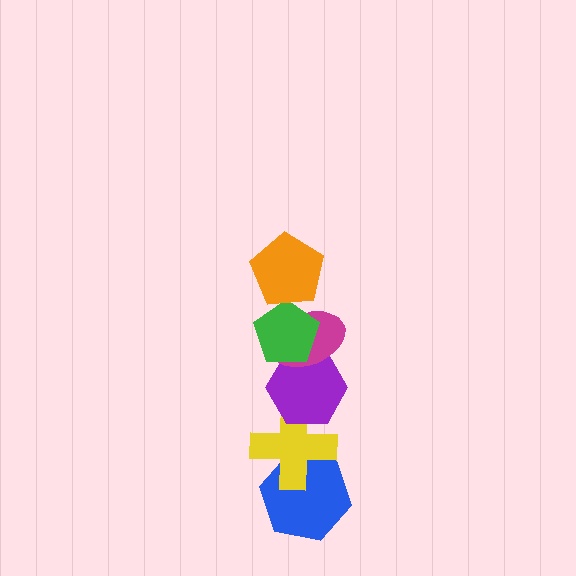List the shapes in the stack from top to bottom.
From top to bottom: the orange pentagon, the green pentagon, the magenta ellipse, the purple hexagon, the yellow cross, the blue hexagon.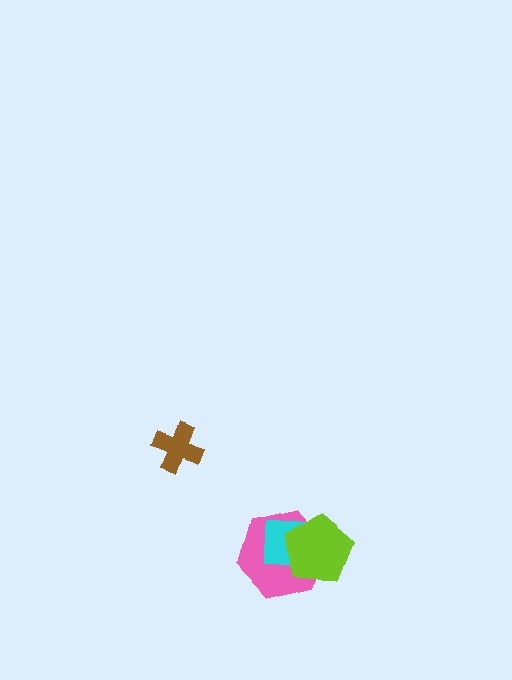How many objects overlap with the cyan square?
2 objects overlap with the cyan square.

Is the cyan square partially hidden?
Yes, it is partially covered by another shape.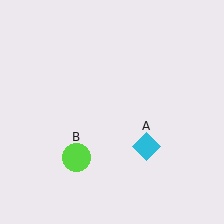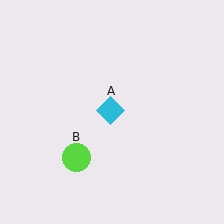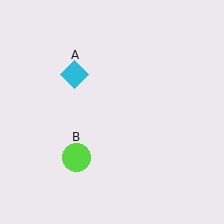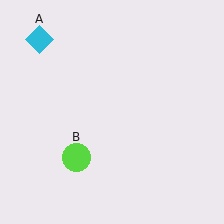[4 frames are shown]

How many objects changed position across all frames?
1 object changed position: cyan diamond (object A).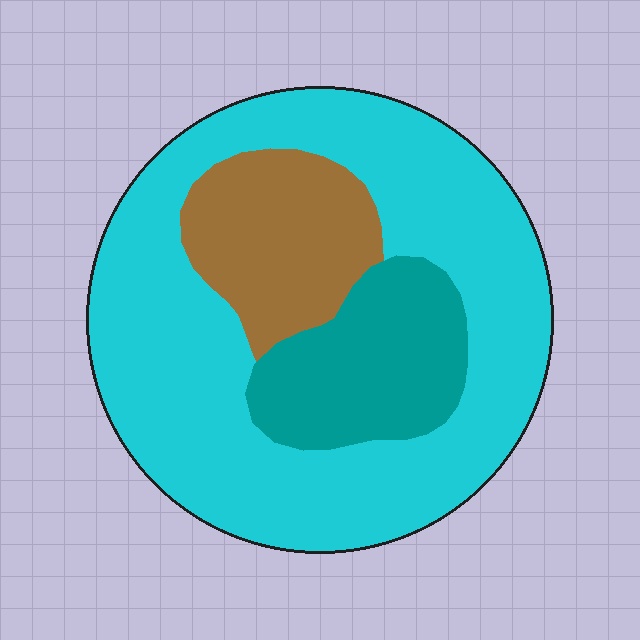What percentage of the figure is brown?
Brown covers around 15% of the figure.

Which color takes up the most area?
Cyan, at roughly 65%.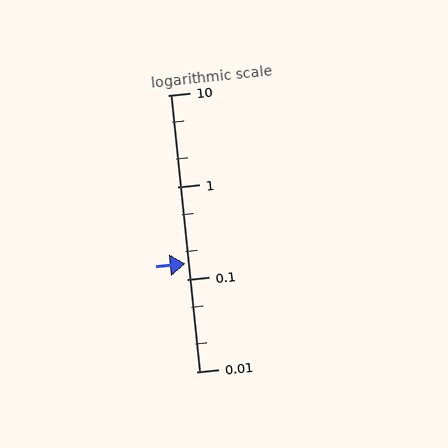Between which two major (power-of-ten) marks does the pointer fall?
The pointer is between 0.1 and 1.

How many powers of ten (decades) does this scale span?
The scale spans 3 decades, from 0.01 to 10.